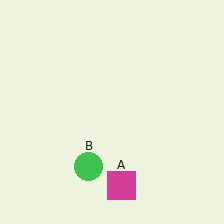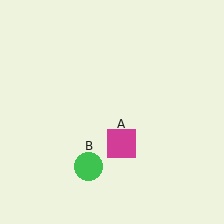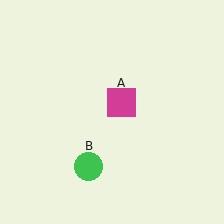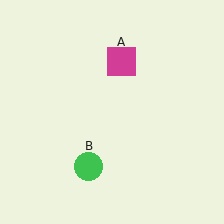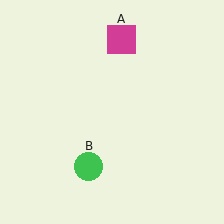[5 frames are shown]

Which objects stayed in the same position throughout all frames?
Green circle (object B) remained stationary.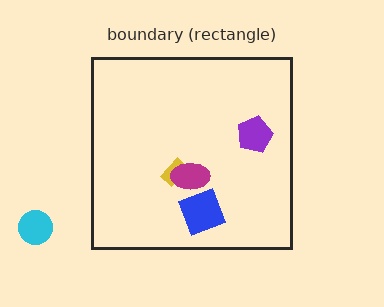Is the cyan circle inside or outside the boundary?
Outside.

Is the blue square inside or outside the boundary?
Inside.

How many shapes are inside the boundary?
4 inside, 1 outside.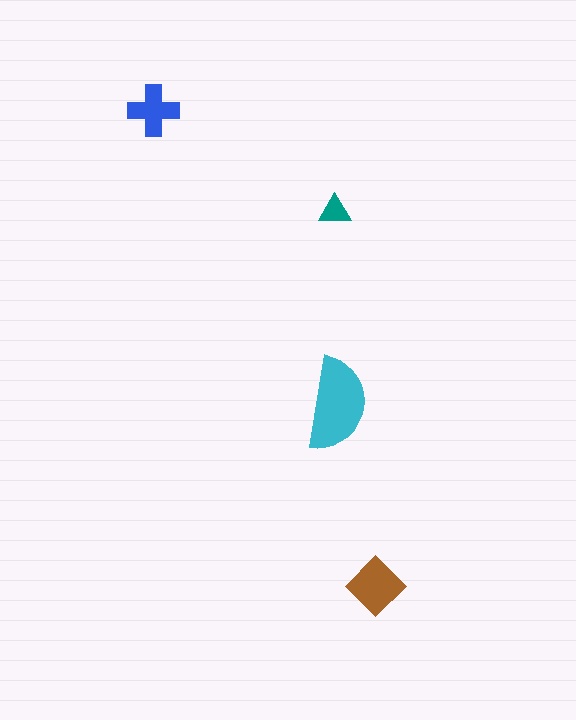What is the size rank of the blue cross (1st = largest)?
3rd.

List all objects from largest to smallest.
The cyan semicircle, the brown diamond, the blue cross, the teal triangle.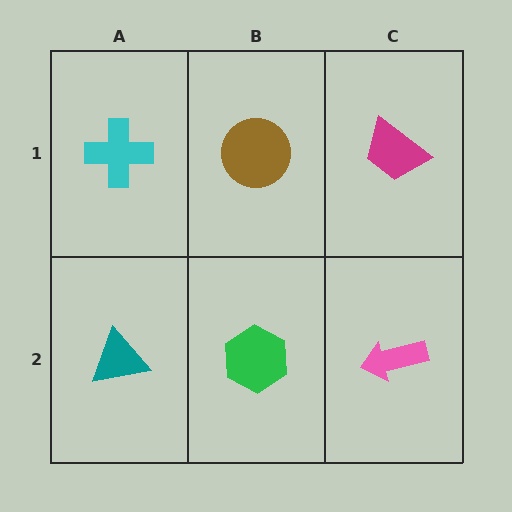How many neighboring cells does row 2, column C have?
2.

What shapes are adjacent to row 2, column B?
A brown circle (row 1, column B), a teal triangle (row 2, column A), a pink arrow (row 2, column C).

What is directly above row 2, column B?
A brown circle.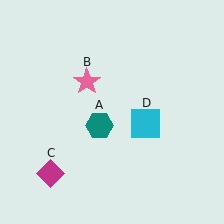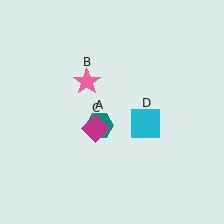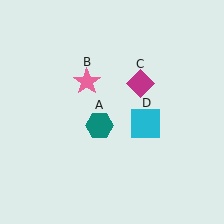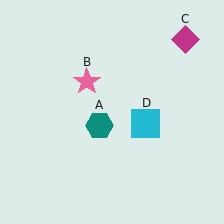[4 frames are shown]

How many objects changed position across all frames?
1 object changed position: magenta diamond (object C).